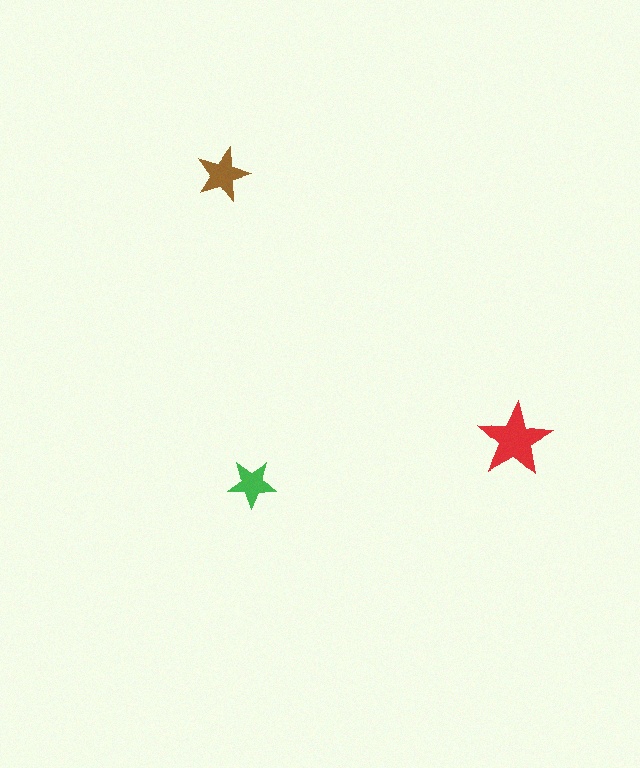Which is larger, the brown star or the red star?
The red one.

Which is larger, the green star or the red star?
The red one.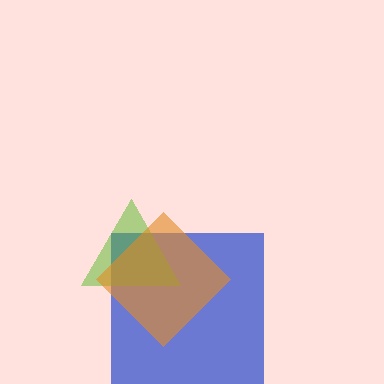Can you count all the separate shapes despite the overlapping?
Yes, there are 3 separate shapes.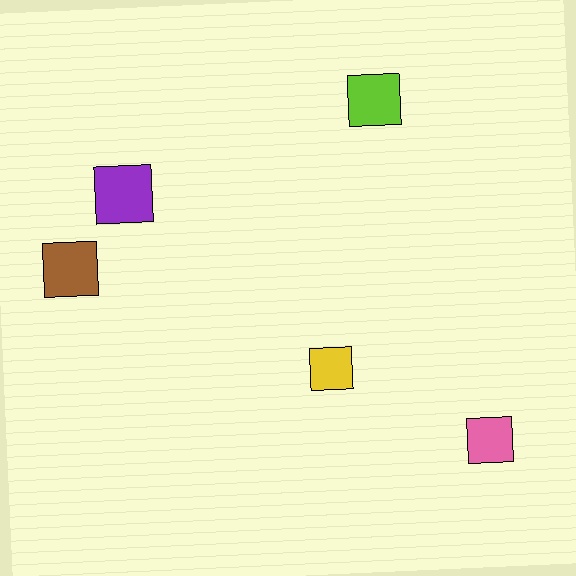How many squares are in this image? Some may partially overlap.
There are 5 squares.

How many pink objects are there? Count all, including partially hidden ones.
There is 1 pink object.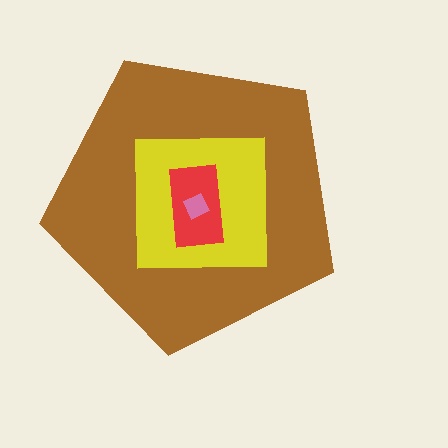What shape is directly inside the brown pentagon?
The yellow square.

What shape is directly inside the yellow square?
The red rectangle.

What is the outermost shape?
The brown pentagon.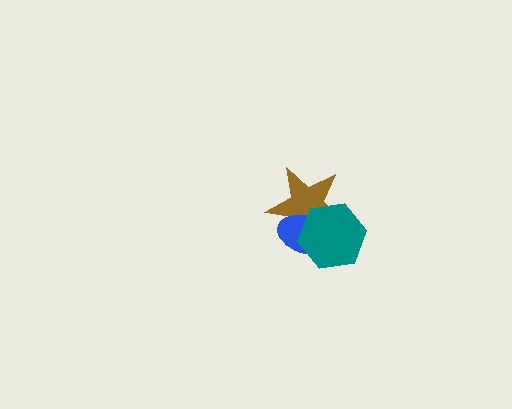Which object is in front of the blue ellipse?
The teal hexagon is in front of the blue ellipse.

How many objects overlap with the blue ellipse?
2 objects overlap with the blue ellipse.